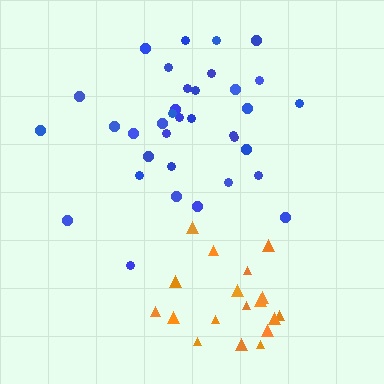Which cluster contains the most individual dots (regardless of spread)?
Blue (35).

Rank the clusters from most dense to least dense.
orange, blue.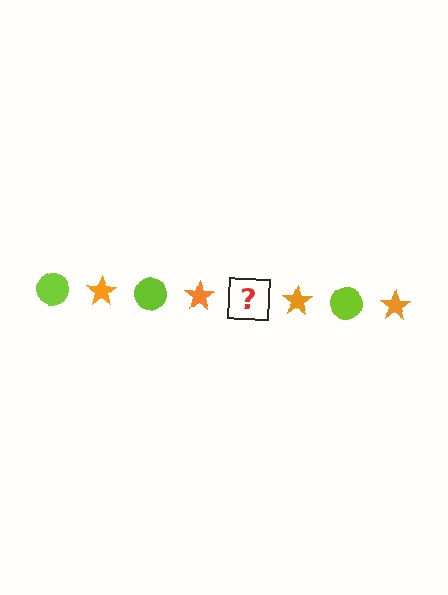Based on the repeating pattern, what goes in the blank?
The blank should be a lime circle.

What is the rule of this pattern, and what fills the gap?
The rule is that the pattern alternates between lime circle and orange star. The gap should be filled with a lime circle.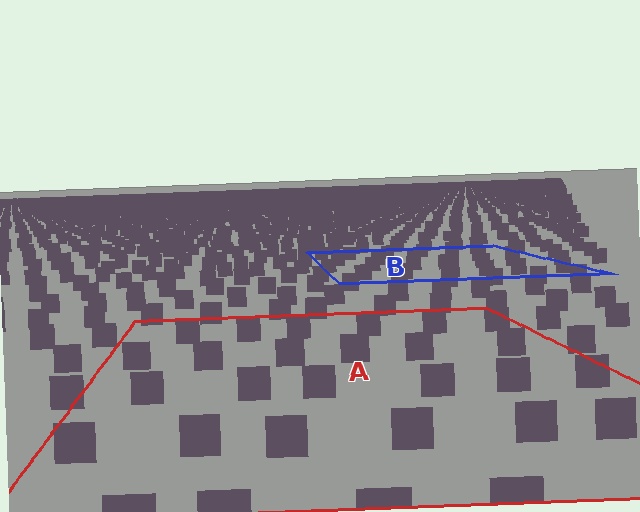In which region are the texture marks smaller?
The texture marks are smaller in region B, because it is farther away.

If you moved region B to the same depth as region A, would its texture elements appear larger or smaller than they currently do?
They would appear larger. At a closer depth, the same texture elements are projected at a bigger on-screen size.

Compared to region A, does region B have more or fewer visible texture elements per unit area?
Region B has more texture elements per unit area — they are packed more densely because it is farther away.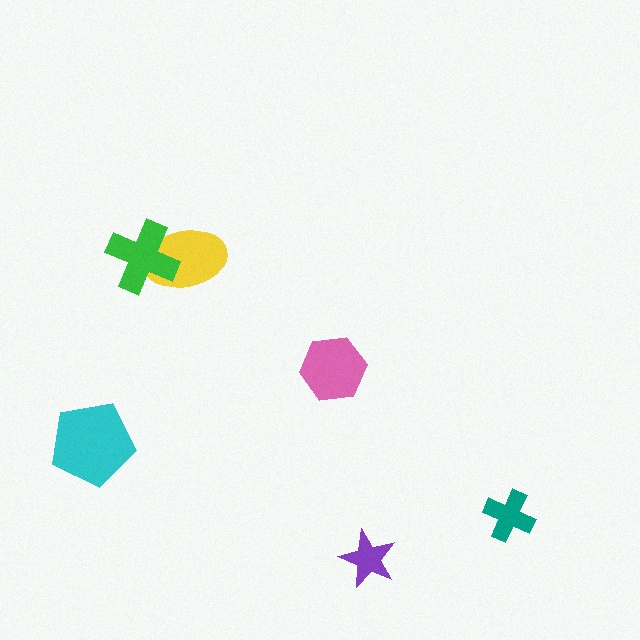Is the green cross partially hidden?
No, no other shape covers it.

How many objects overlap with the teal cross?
0 objects overlap with the teal cross.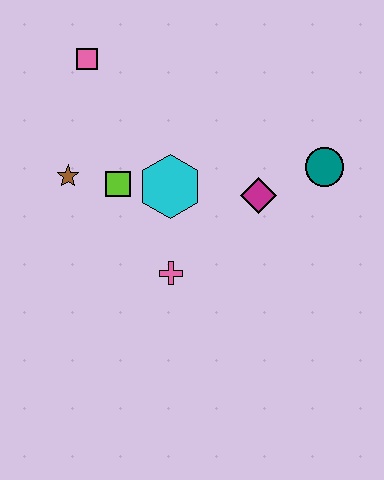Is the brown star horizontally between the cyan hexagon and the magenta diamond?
No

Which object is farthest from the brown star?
The teal circle is farthest from the brown star.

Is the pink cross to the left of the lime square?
No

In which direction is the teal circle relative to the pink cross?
The teal circle is to the right of the pink cross.